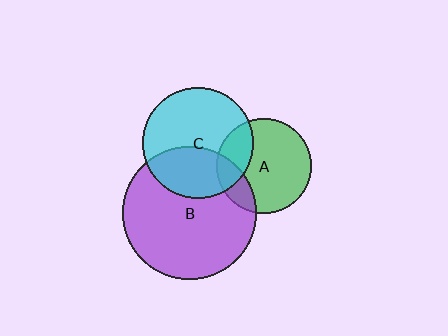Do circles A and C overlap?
Yes.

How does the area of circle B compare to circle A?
Approximately 2.0 times.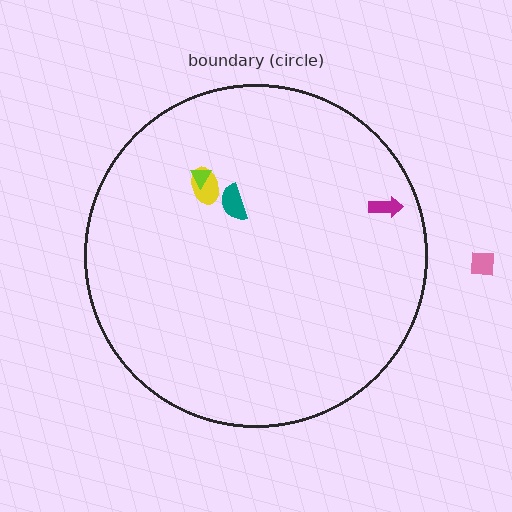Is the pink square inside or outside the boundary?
Outside.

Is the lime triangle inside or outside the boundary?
Inside.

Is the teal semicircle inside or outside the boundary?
Inside.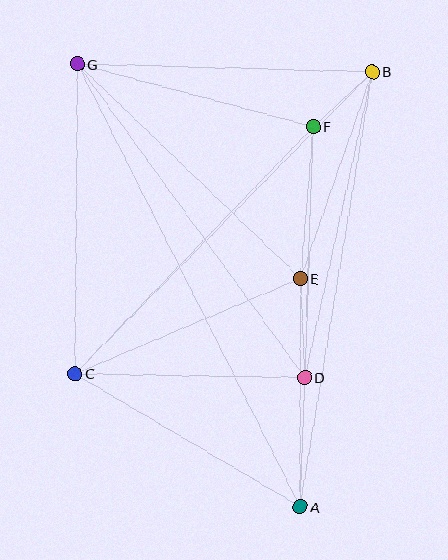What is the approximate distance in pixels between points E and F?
The distance between E and F is approximately 153 pixels.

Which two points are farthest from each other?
Points A and G are farthest from each other.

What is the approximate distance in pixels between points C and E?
The distance between C and E is approximately 245 pixels.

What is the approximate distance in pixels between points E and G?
The distance between E and G is approximately 310 pixels.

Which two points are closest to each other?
Points B and F are closest to each other.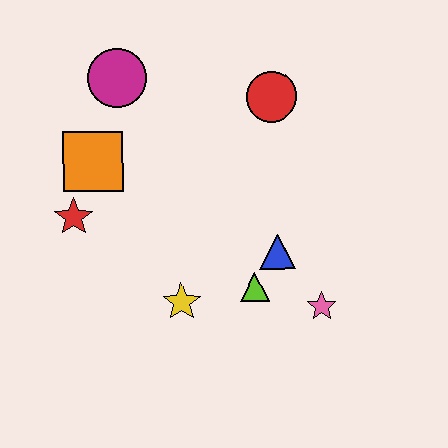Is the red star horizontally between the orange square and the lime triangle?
No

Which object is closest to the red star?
The orange square is closest to the red star.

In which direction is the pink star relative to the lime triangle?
The pink star is to the right of the lime triangle.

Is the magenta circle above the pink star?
Yes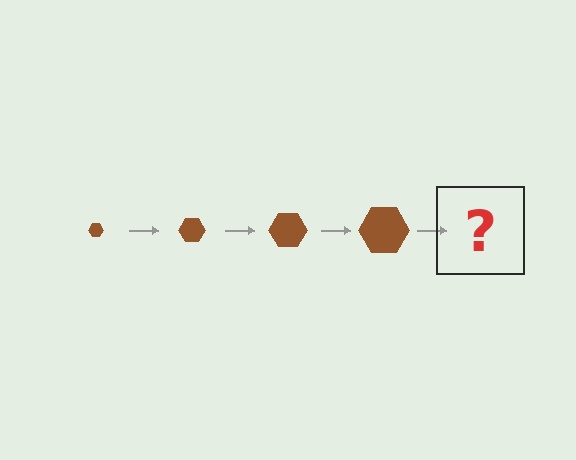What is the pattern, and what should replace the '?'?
The pattern is that the hexagon gets progressively larger each step. The '?' should be a brown hexagon, larger than the previous one.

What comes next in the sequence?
The next element should be a brown hexagon, larger than the previous one.